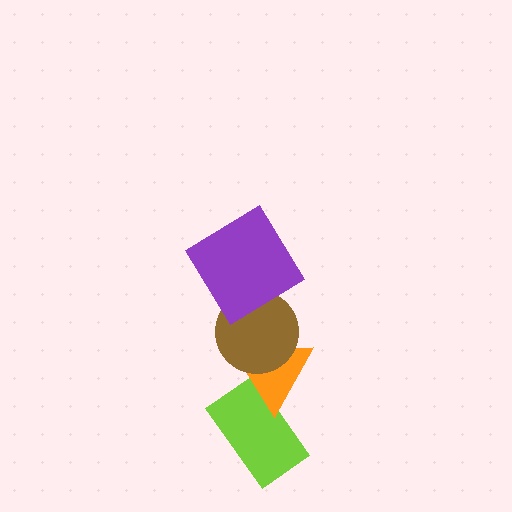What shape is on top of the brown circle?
The purple diamond is on top of the brown circle.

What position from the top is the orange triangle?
The orange triangle is 3rd from the top.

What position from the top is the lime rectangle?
The lime rectangle is 4th from the top.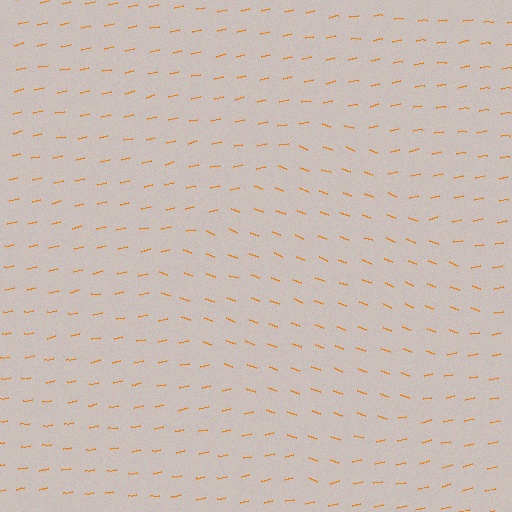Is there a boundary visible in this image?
Yes, there is a texture boundary formed by a change in line orientation.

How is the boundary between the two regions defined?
The boundary is defined purely by a change in line orientation (approximately 33 degrees difference). All lines are the same color and thickness.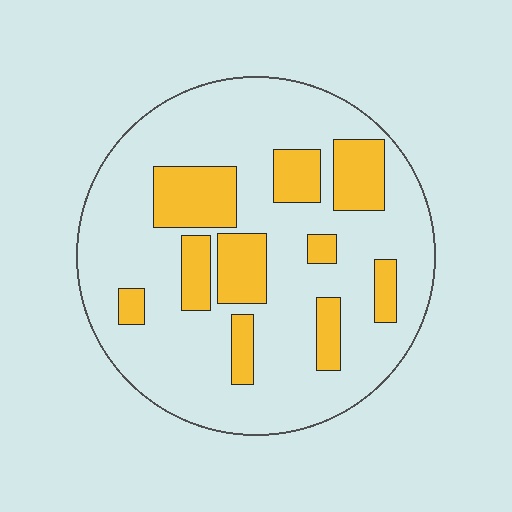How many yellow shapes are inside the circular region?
10.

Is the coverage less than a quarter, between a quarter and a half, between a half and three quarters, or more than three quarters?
Less than a quarter.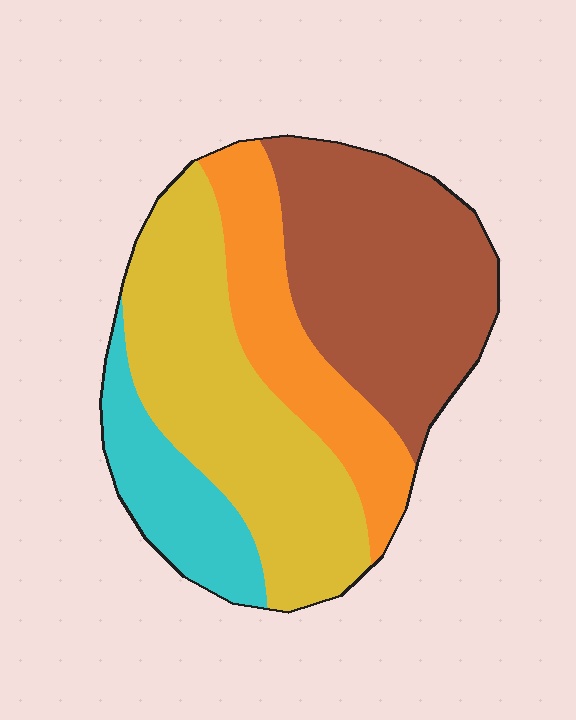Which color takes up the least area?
Cyan, at roughly 15%.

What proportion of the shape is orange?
Orange covers roughly 20% of the shape.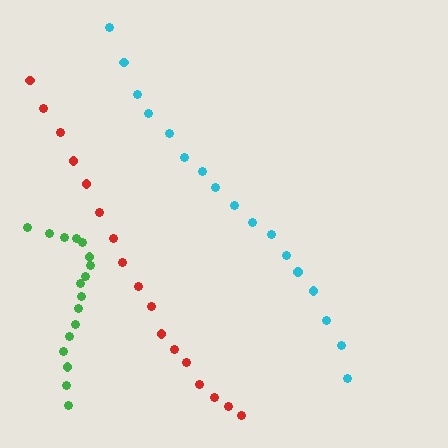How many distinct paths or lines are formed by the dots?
There are 3 distinct paths.